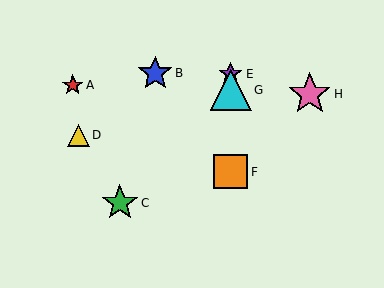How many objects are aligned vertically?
3 objects (E, F, G) are aligned vertically.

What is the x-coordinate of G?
Object G is at x≈231.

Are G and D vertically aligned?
No, G is at x≈231 and D is at x≈78.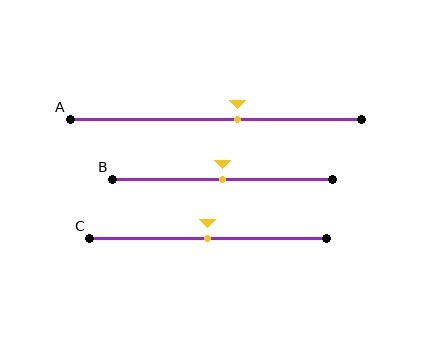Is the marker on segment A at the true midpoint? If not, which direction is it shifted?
No, the marker on segment A is shifted to the right by about 7% of the segment length.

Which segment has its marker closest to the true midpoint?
Segment B has its marker closest to the true midpoint.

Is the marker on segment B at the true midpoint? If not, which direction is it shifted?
Yes, the marker on segment B is at the true midpoint.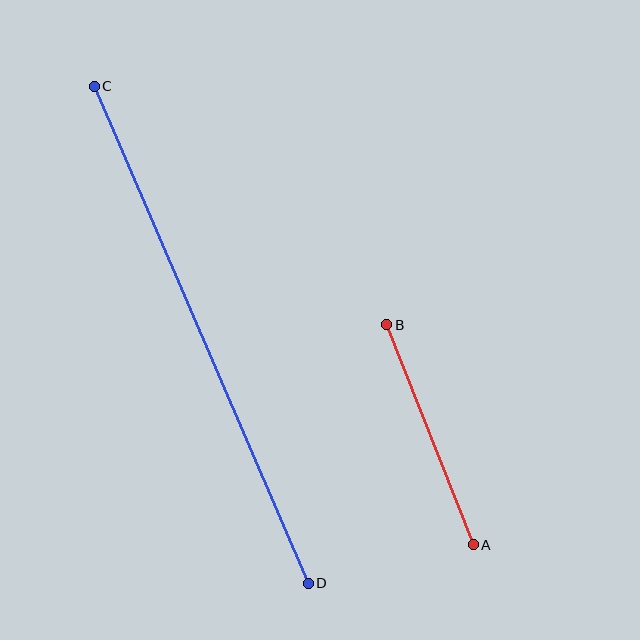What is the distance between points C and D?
The distance is approximately 541 pixels.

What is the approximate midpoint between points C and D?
The midpoint is at approximately (201, 335) pixels.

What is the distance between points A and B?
The distance is approximately 237 pixels.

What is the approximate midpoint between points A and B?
The midpoint is at approximately (430, 435) pixels.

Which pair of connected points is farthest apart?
Points C and D are farthest apart.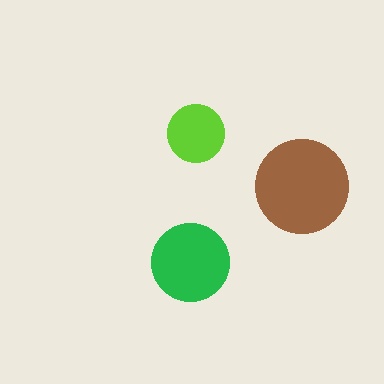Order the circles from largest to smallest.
the brown one, the green one, the lime one.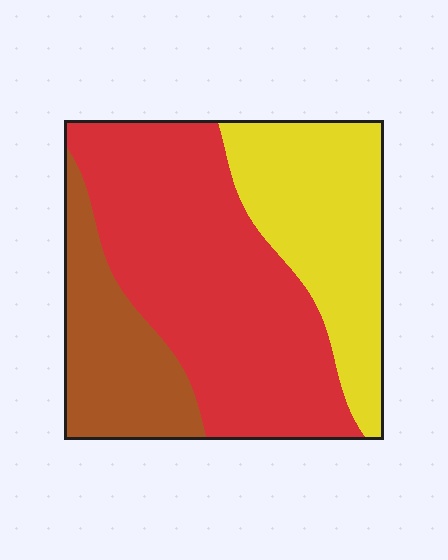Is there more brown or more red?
Red.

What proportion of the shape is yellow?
Yellow takes up between a quarter and a half of the shape.